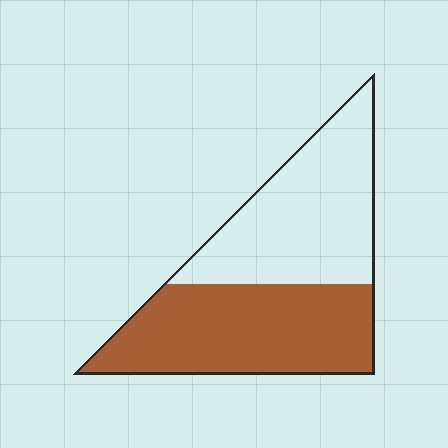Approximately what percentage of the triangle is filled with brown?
Approximately 50%.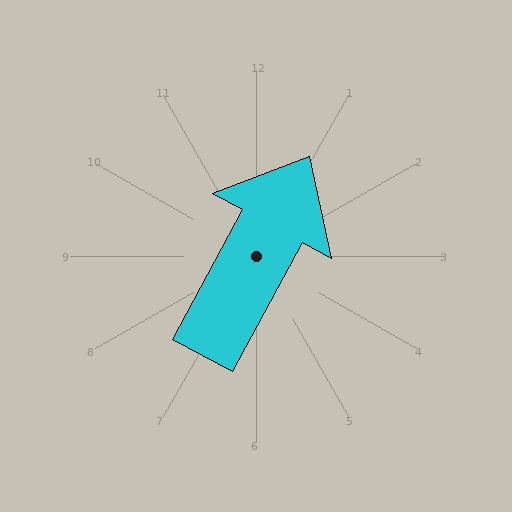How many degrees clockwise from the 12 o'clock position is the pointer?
Approximately 28 degrees.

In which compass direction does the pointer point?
Northeast.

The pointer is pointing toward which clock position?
Roughly 1 o'clock.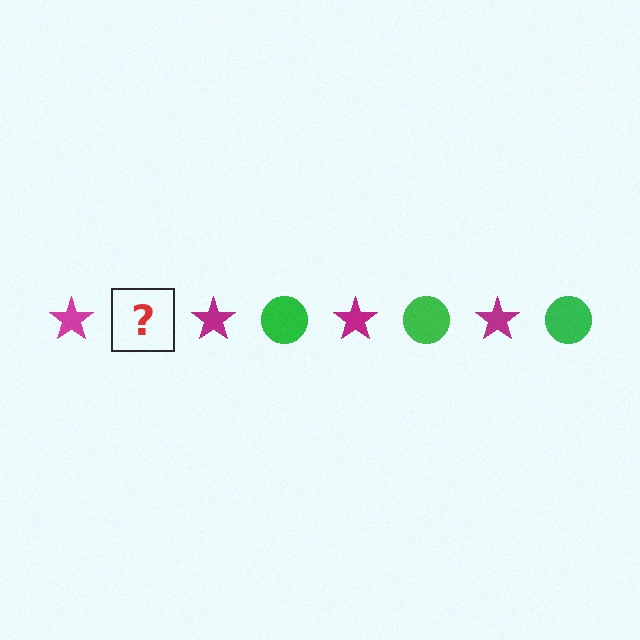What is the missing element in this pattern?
The missing element is a green circle.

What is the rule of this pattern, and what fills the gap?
The rule is that the pattern alternates between magenta star and green circle. The gap should be filled with a green circle.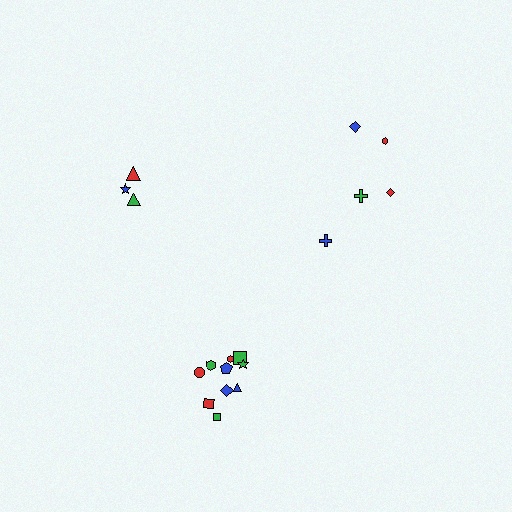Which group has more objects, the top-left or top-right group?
The top-right group.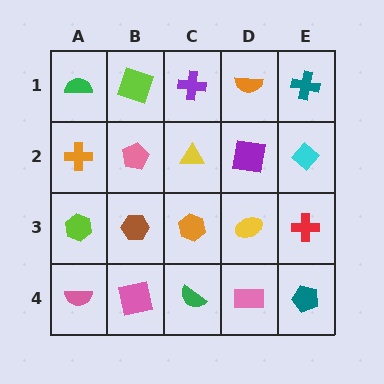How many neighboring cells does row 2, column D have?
4.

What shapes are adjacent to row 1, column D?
A purple square (row 2, column D), a purple cross (row 1, column C), a teal cross (row 1, column E).